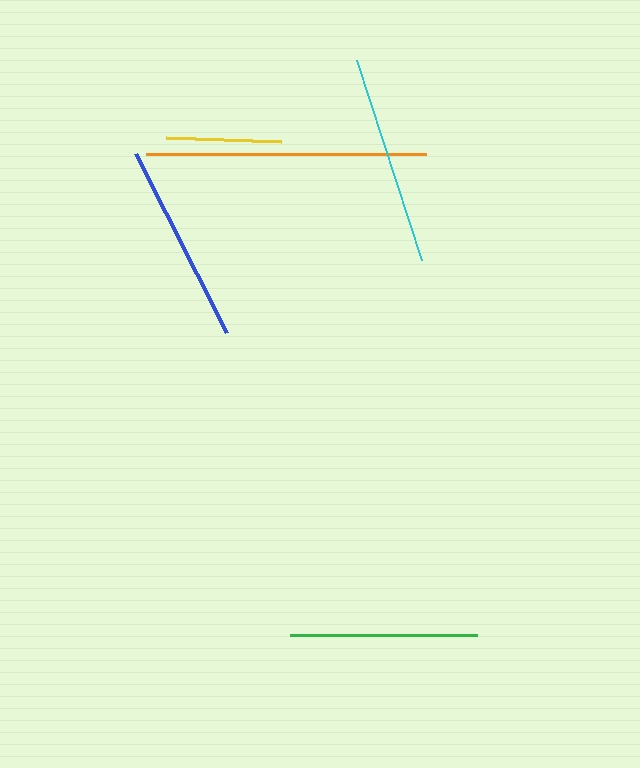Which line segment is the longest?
The orange line is the longest at approximately 280 pixels.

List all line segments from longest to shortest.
From longest to shortest: orange, cyan, blue, green, yellow.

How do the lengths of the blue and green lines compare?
The blue and green lines are approximately the same length.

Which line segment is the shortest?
The yellow line is the shortest at approximately 115 pixels.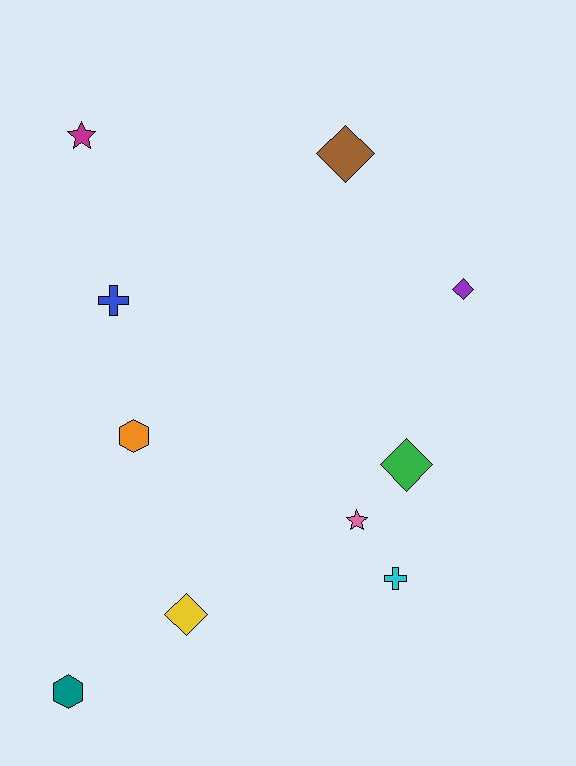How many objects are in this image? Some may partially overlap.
There are 10 objects.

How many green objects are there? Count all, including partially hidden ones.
There is 1 green object.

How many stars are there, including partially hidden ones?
There are 2 stars.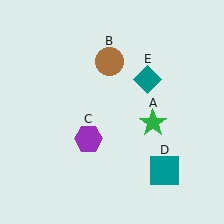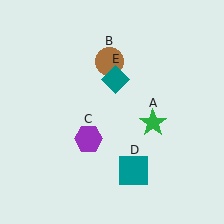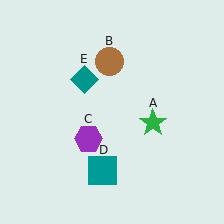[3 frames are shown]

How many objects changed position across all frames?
2 objects changed position: teal square (object D), teal diamond (object E).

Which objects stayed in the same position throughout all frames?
Green star (object A) and brown circle (object B) and purple hexagon (object C) remained stationary.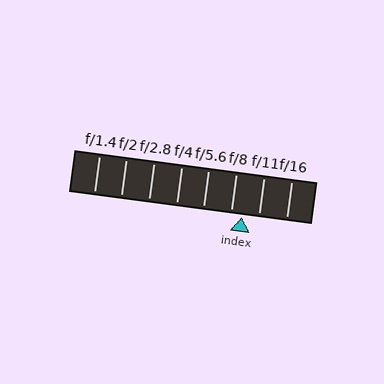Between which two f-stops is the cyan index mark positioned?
The index mark is between f/8 and f/11.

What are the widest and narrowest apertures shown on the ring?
The widest aperture shown is f/1.4 and the narrowest is f/16.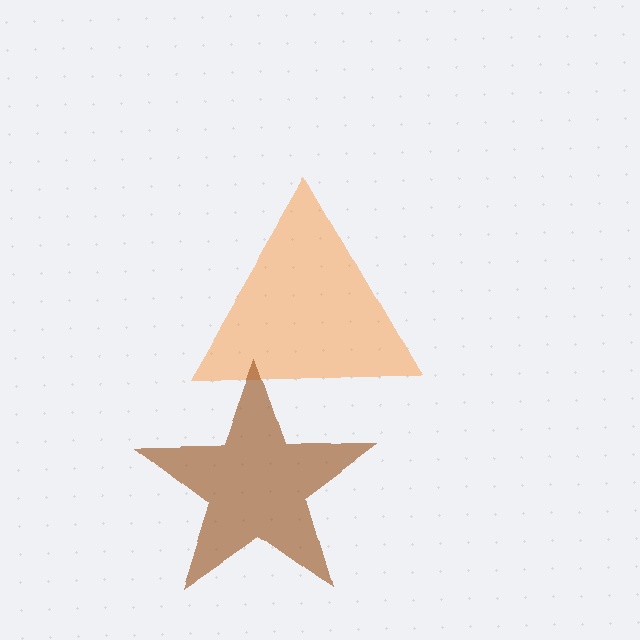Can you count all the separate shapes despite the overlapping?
Yes, there are 2 separate shapes.